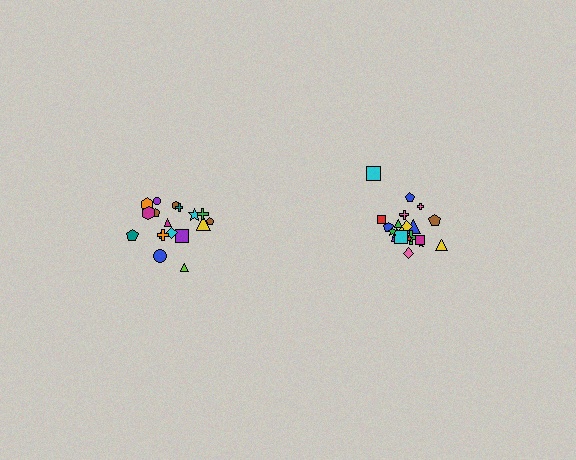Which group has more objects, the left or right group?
The right group.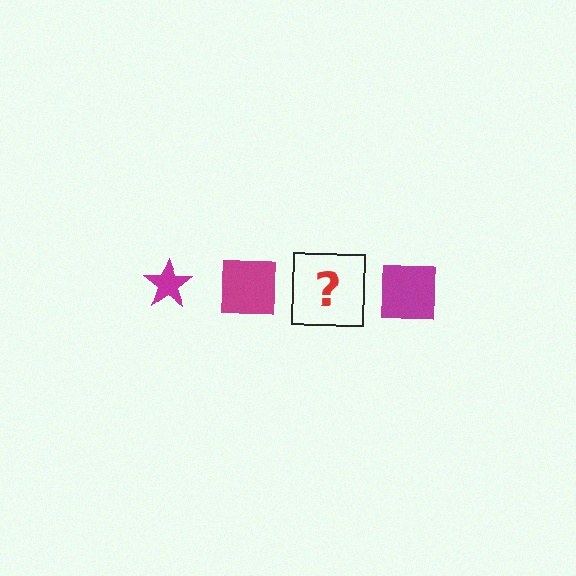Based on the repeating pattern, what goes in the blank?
The blank should be a magenta star.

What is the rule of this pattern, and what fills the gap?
The rule is that the pattern cycles through star, square shapes in magenta. The gap should be filled with a magenta star.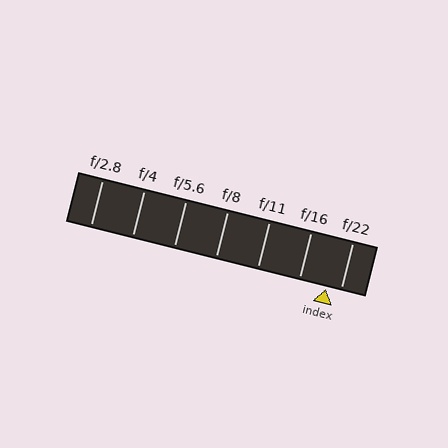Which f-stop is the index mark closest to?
The index mark is closest to f/22.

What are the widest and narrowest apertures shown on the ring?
The widest aperture shown is f/2.8 and the narrowest is f/22.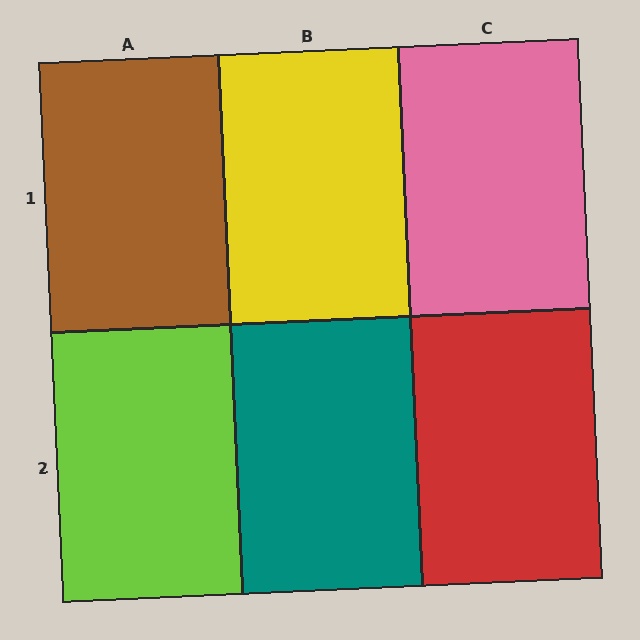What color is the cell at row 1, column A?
Brown.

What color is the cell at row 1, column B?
Yellow.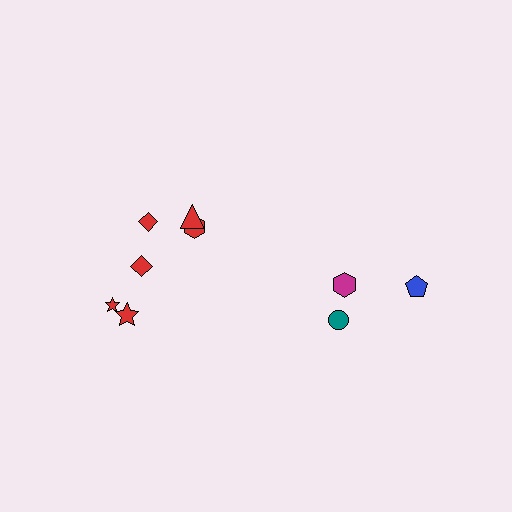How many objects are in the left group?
There are 6 objects.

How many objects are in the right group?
There are 3 objects.